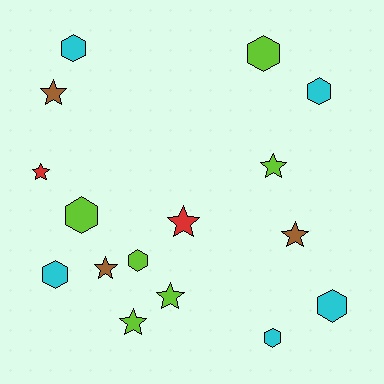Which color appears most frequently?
Lime, with 6 objects.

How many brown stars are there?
There are 3 brown stars.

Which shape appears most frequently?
Star, with 8 objects.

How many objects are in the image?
There are 16 objects.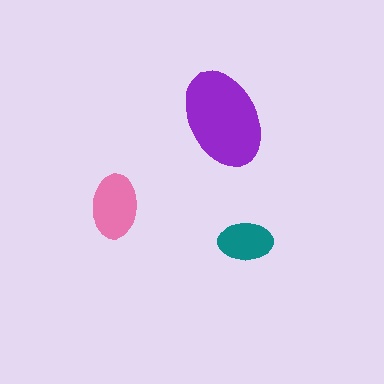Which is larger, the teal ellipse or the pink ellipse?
The pink one.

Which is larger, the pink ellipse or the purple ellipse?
The purple one.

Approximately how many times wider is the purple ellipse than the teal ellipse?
About 2 times wider.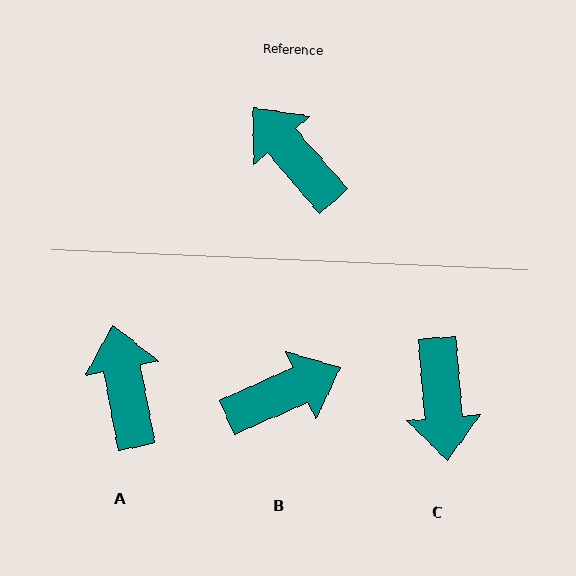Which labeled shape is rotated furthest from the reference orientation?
C, about 144 degrees away.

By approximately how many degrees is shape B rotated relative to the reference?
Approximately 107 degrees clockwise.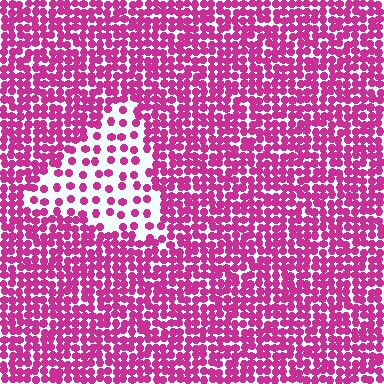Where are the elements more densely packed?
The elements are more densely packed outside the triangle boundary.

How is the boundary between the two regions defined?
The boundary is defined by a change in element density (approximately 2.6x ratio). All elements are the same color, size, and shape.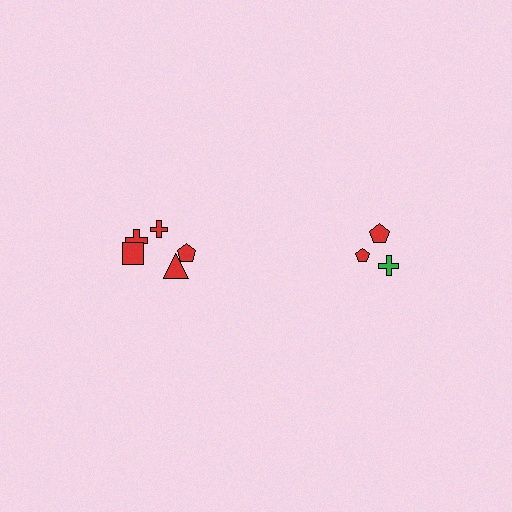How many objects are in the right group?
There are 3 objects.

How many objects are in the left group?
There are 5 objects.